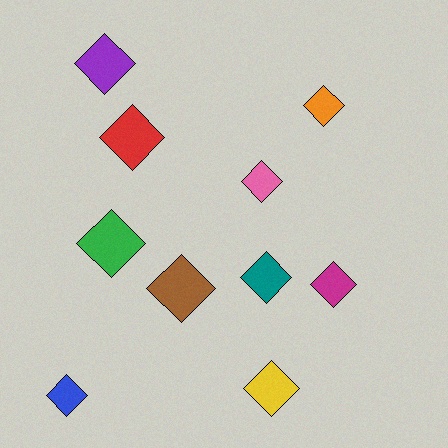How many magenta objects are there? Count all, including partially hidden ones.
There is 1 magenta object.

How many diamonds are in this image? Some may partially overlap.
There are 10 diamonds.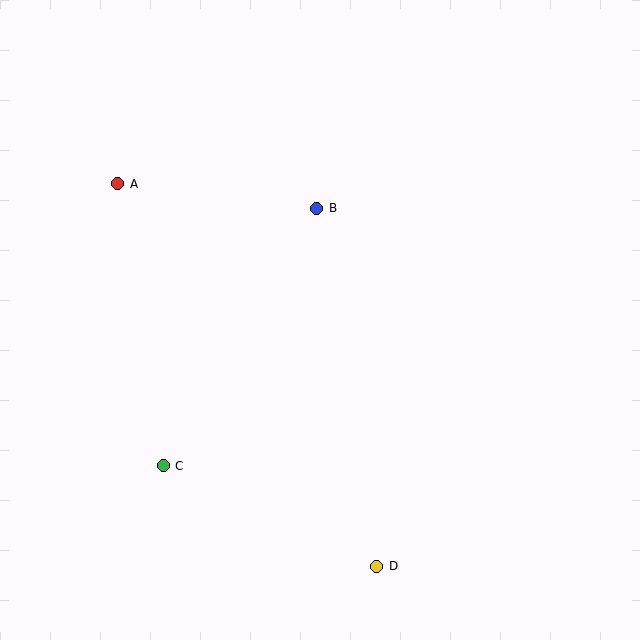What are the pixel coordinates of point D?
Point D is at (377, 566).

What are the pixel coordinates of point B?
Point B is at (317, 208).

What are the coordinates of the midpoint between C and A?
The midpoint between C and A is at (141, 325).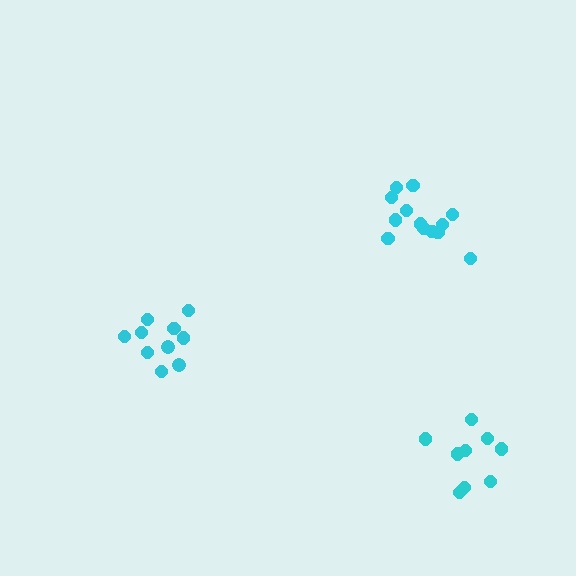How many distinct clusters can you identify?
There are 3 distinct clusters.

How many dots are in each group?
Group 1: 13 dots, Group 2: 10 dots, Group 3: 9 dots (32 total).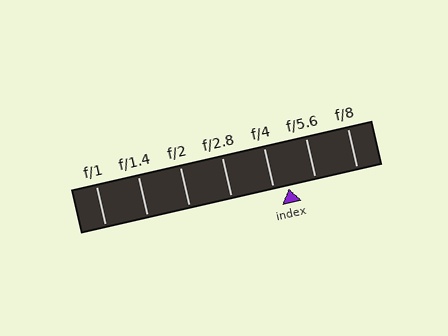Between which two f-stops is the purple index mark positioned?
The index mark is between f/4 and f/5.6.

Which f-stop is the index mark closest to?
The index mark is closest to f/4.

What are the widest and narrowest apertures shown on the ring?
The widest aperture shown is f/1 and the narrowest is f/8.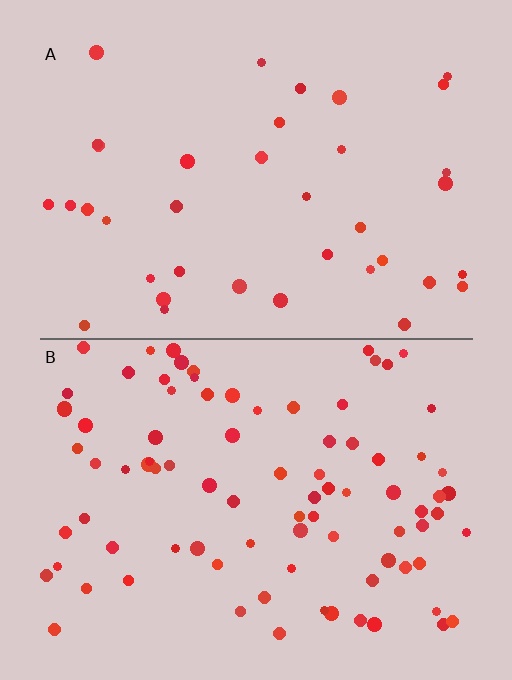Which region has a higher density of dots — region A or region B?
B (the bottom).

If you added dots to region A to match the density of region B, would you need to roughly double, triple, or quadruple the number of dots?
Approximately double.